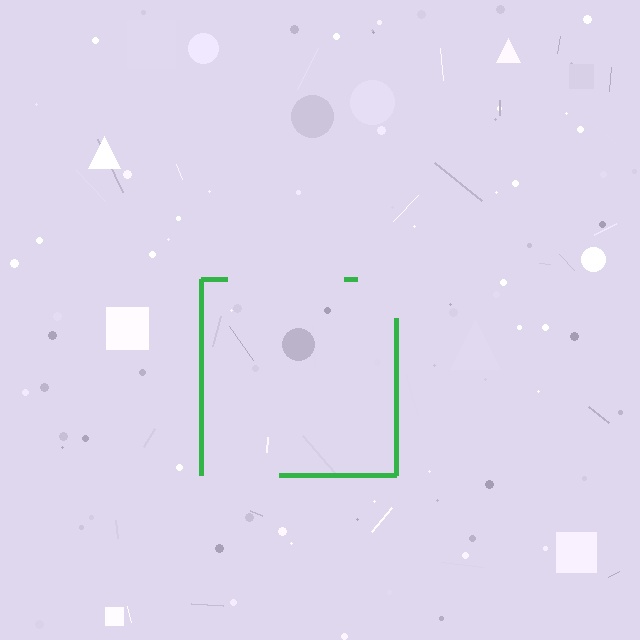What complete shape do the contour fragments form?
The contour fragments form a square.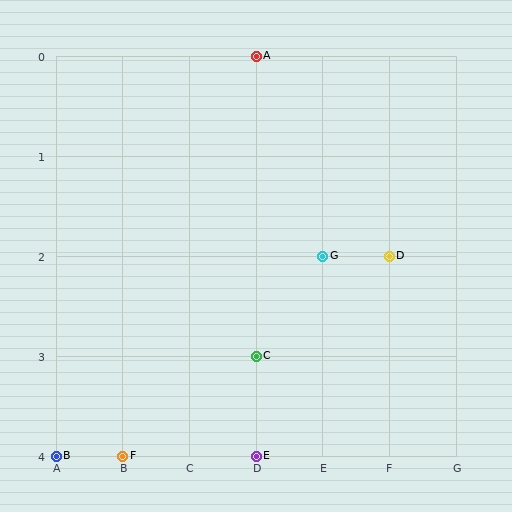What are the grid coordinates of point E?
Point E is at grid coordinates (D, 4).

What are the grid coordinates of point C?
Point C is at grid coordinates (D, 3).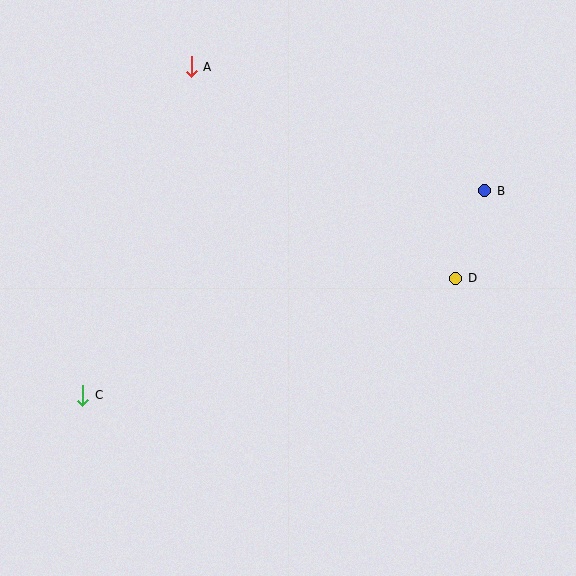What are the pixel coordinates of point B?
Point B is at (485, 191).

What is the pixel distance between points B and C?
The distance between B and C is 451 pixels.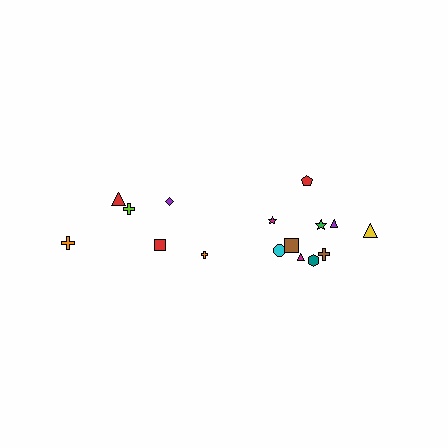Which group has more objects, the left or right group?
The right group.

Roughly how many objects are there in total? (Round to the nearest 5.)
Roughly 15 objects in total.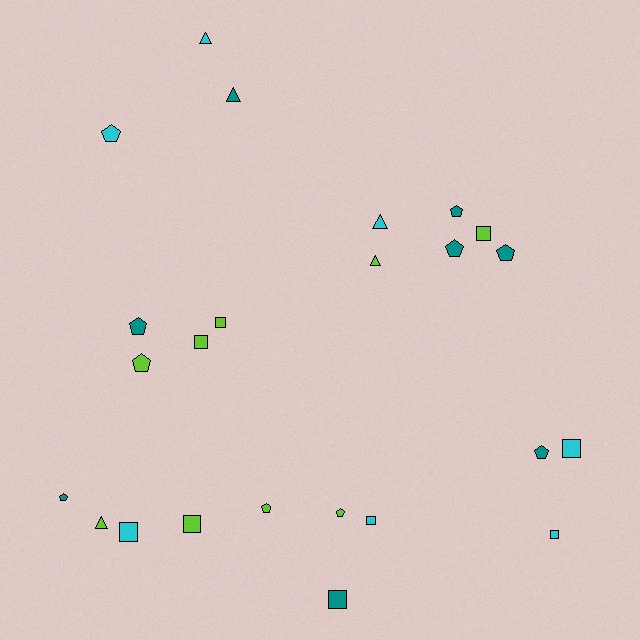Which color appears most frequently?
Lime, with 9 objects.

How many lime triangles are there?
There are 2 lime triangles.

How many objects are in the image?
There are 24 objects.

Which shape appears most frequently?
Pentagon, with 10 objects.